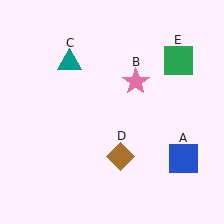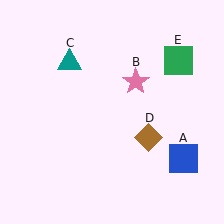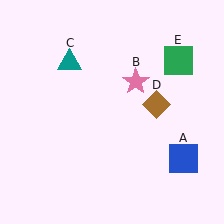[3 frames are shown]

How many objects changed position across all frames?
1 object changed position: brown diamond (object D).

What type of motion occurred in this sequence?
The brown diamond (object D) rotated counterclockwise around the center of the scene.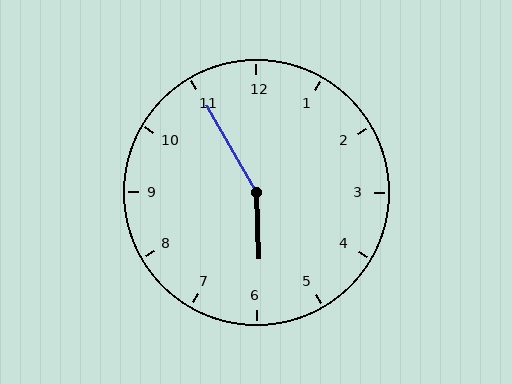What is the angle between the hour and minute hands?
Approximately 152 degrees.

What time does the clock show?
5:55.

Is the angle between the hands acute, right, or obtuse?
It is obtuse.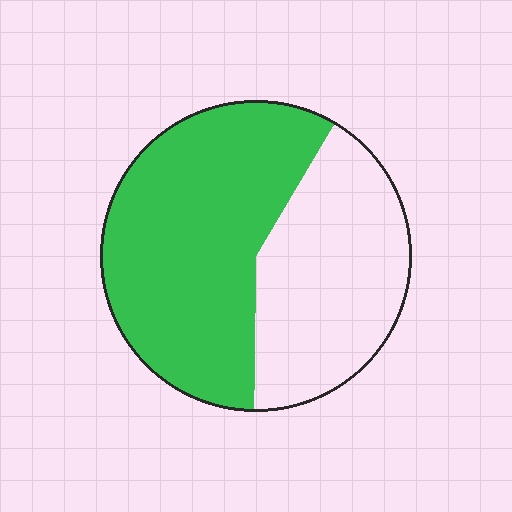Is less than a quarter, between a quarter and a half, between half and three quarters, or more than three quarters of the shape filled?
Between half and three quarters.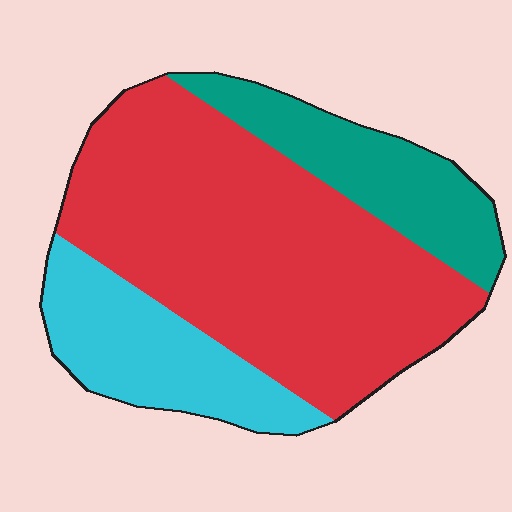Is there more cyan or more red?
Red.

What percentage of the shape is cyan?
Cyan covers roughly 20% of the shape.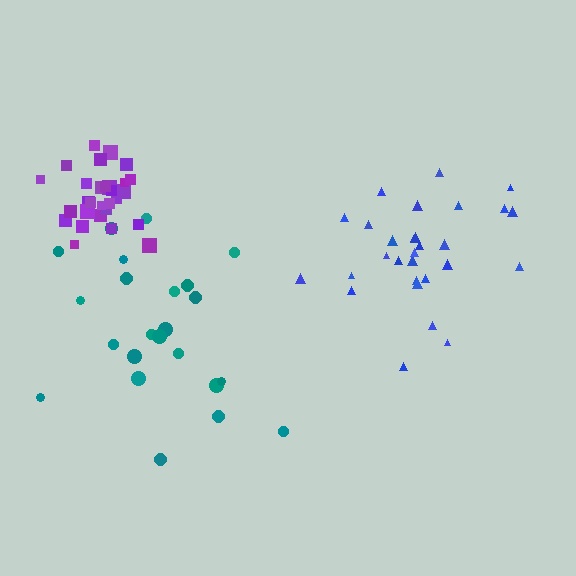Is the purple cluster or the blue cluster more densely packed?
Purple.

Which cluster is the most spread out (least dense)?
Teal.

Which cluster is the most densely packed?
Purple.